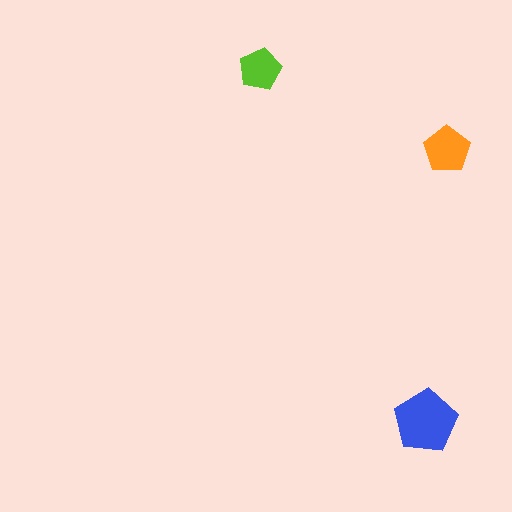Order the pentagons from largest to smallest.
the blue one, the orange one, the lime one.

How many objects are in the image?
There are 3 objects in the image.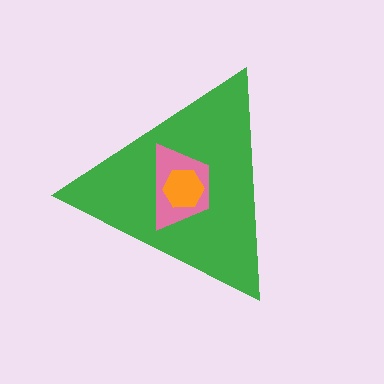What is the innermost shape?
The orange hexagon.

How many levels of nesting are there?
3.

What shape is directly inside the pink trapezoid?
The orange hexagon.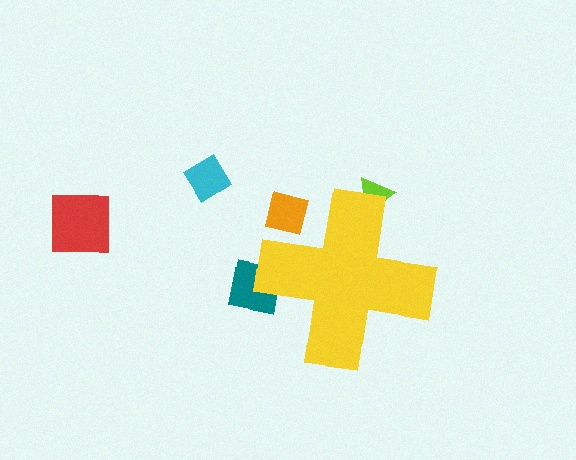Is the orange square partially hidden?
Yes, the orange square is partially hidden behind the yellow cross.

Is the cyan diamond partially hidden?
No, the cyan diamond is fully visible.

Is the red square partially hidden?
No, the red square is fully visible.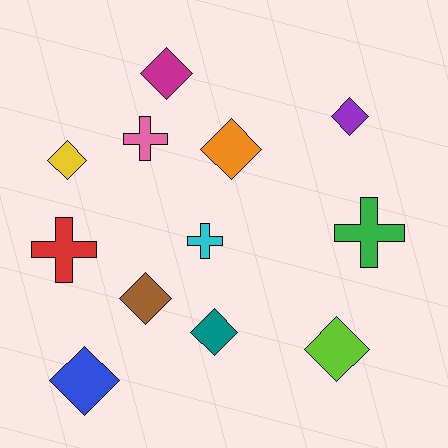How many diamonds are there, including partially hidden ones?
There are 8 diamonds.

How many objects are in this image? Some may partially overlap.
There are 12 objects.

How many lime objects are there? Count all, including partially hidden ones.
There is 1 lime object.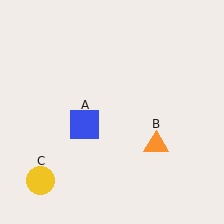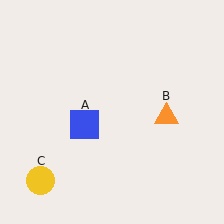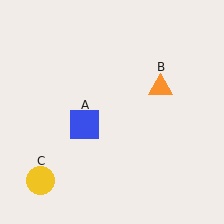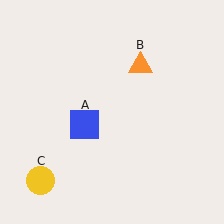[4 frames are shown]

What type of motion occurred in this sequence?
The orange triangle (object B) rotated counterclockwise around the center of the scene.